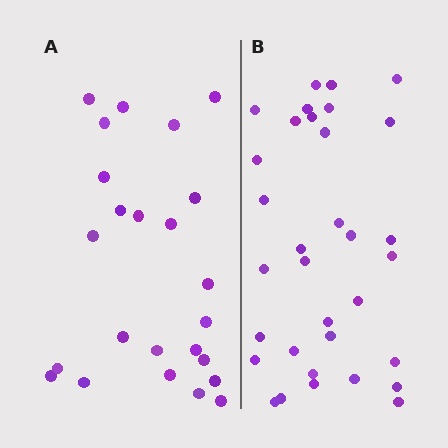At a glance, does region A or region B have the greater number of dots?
Region B (the right region) has more dots.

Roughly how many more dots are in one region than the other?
Region B has roughly 8 or so more dots than region A.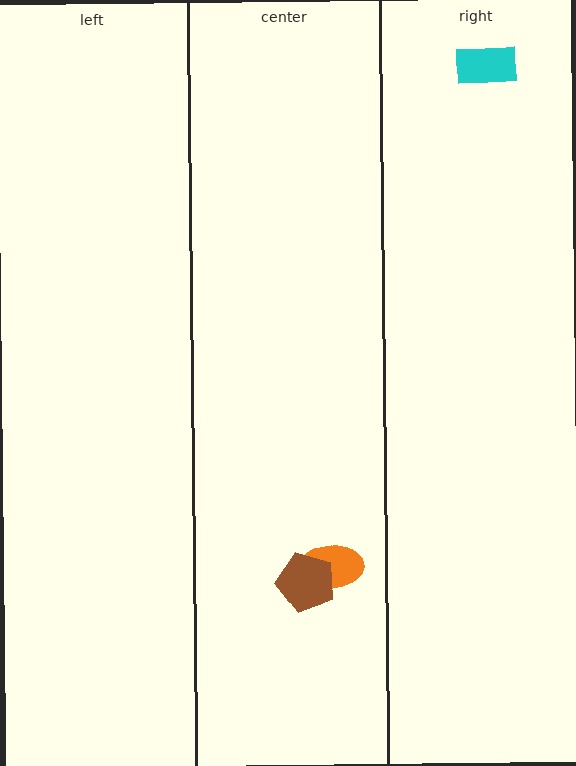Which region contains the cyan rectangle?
The right region.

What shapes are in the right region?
The cyan rectangle.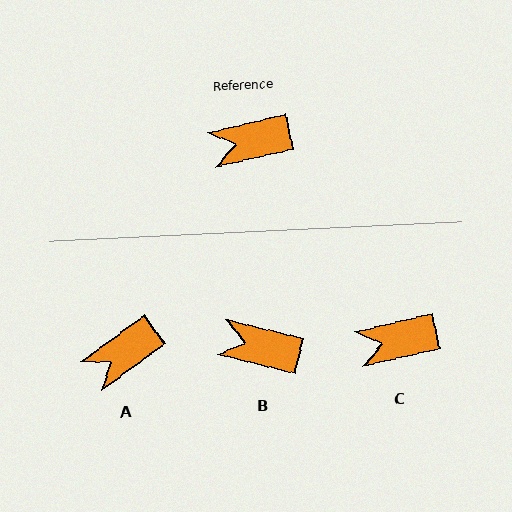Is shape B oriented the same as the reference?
No, it is off by about 27 degrees.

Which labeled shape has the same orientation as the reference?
C.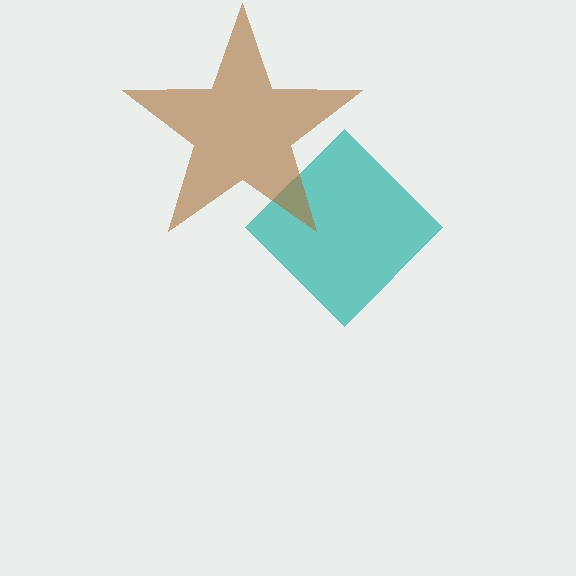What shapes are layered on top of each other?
The layered shapes are: a teal diamond, a brown star.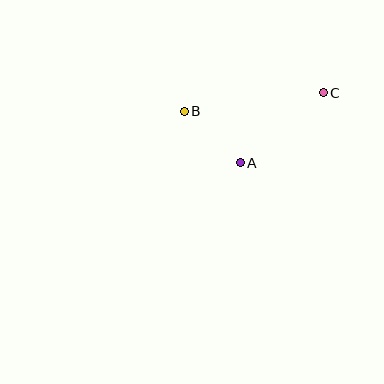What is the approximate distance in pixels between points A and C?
The distance between A and C is approximately 109 pixels.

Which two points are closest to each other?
Points A and B are closest to each other.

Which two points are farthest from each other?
Points B and C are farthest from each other.